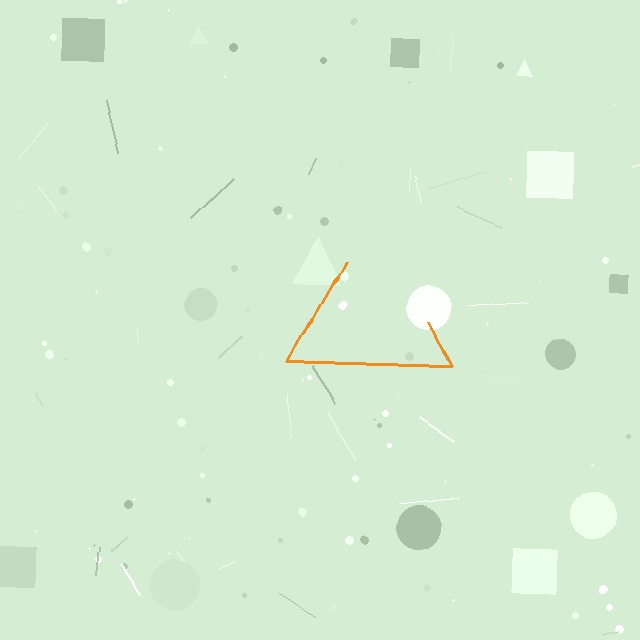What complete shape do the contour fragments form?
The contour fragments form a triangle.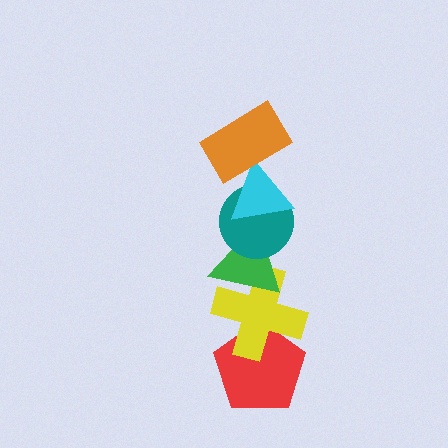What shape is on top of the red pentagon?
The yellow cross is on top of the red pentagon.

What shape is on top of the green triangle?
The teal circle is on top of the green triangle.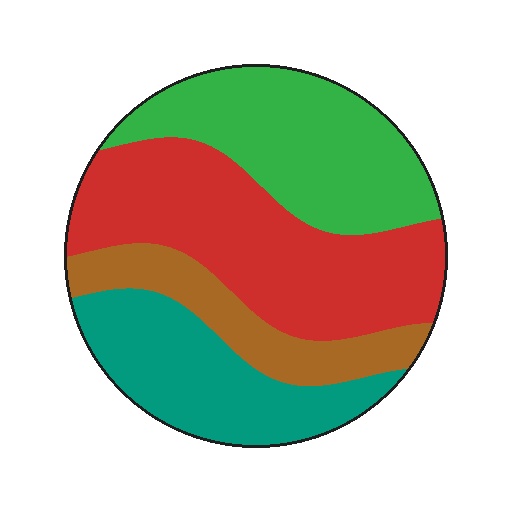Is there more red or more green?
Red.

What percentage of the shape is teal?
Teal covers around 20% of the shape.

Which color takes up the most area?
Red, at roughly 35%.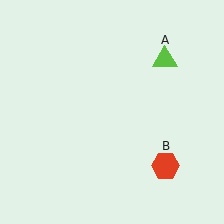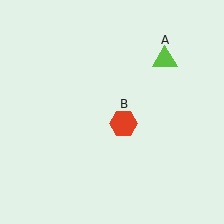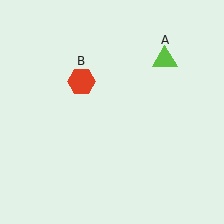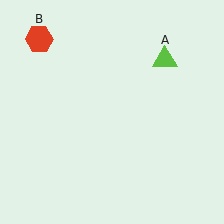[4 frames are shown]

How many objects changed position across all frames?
1 object changed position: red hexagon (object B).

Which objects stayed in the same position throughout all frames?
Lime triangle (object A) remained stationary.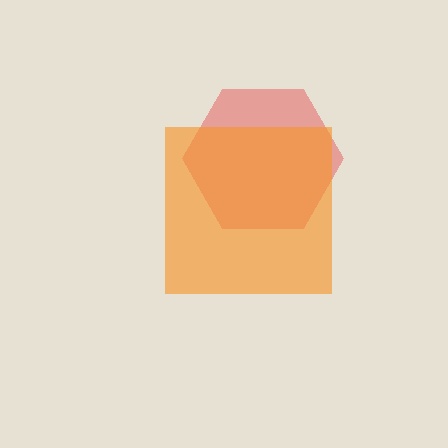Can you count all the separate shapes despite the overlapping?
Yes, there are 2 separate shapes.